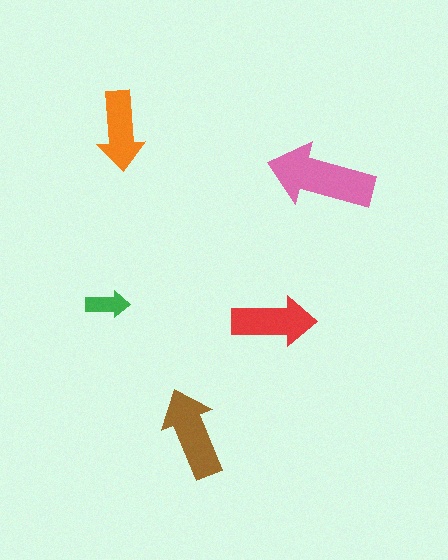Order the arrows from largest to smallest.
the pink one, the brown one, the red one, the orange one, the green one.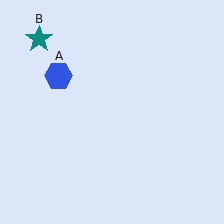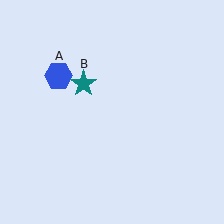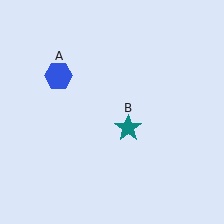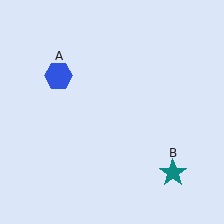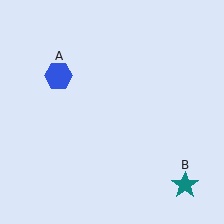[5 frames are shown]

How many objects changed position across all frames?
1 object changed position: teal star (object B).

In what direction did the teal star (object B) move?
The teal star (object B) moved down and to the right.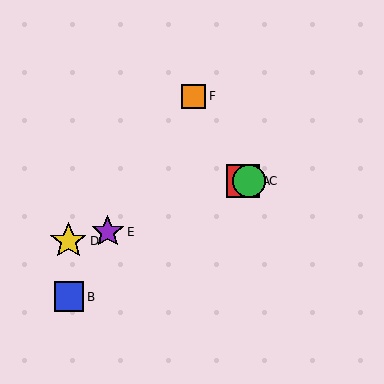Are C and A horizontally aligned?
Yes, both are at y≈181.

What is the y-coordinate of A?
Object A is at y≈181.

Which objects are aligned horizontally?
Objects A, C are aligned horizontally.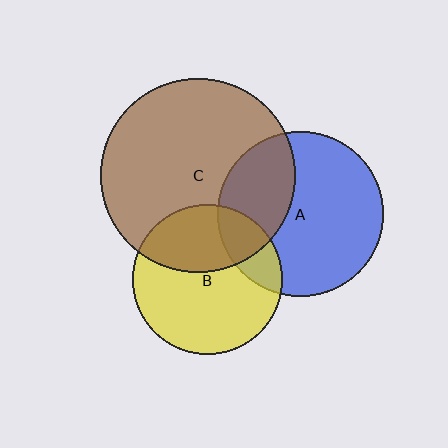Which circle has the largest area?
Circle C (brown).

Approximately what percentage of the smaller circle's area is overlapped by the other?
Approximately 20%.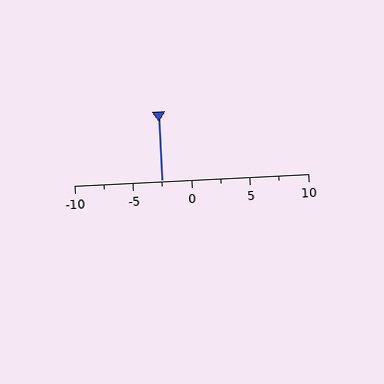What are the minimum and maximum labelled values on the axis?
The axis runs from -10 to 10.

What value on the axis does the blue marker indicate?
The marker indicates approximately -2.5.